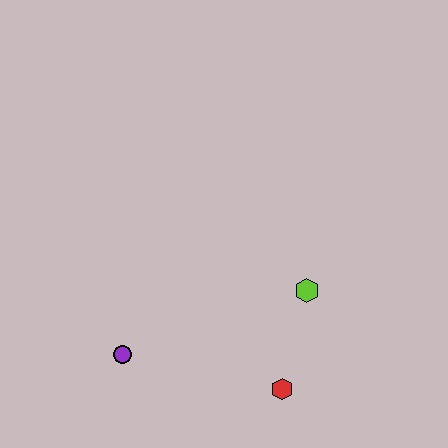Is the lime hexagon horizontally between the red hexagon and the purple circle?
No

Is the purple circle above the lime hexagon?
No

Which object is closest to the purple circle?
The red hexagon is closest to the purple circle.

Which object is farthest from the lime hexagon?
The purple circle is farthest from the lime hexagon.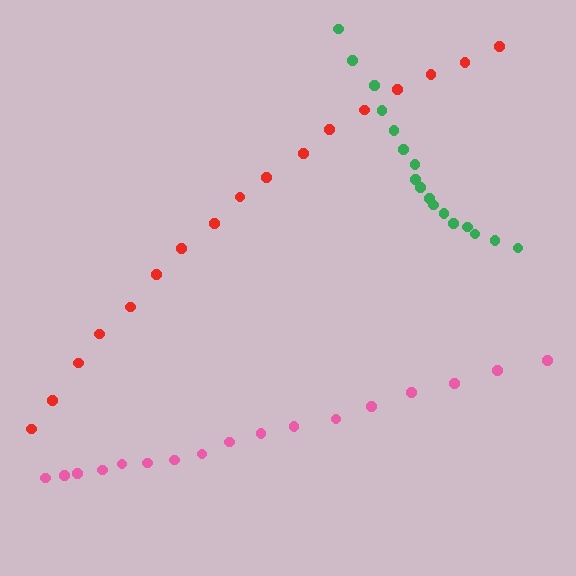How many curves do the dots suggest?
There are 3 distinct paths.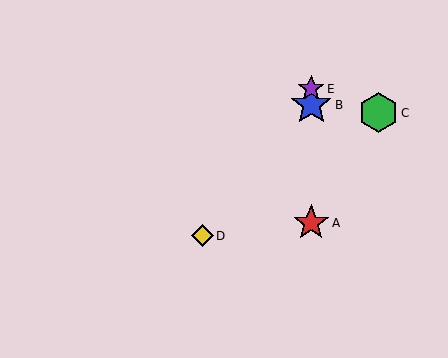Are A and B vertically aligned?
Yes, both are at x≈311.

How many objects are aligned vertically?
3 objects (A, B, E) are aligned vertically.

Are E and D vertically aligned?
No, E is at x≈311 and D is at x≈202.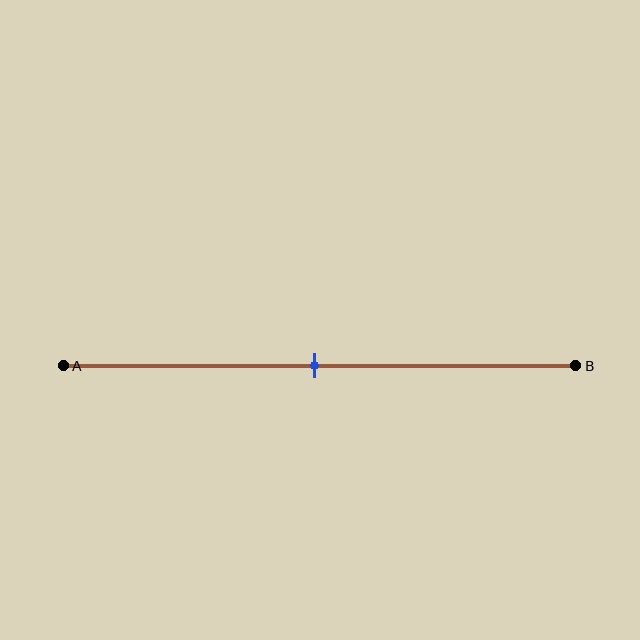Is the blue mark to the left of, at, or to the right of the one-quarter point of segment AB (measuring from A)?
The blue mark is to the right of the one-quarter point of segment AB.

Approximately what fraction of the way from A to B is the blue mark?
The blue mark is approximately 50% of the way from A to B.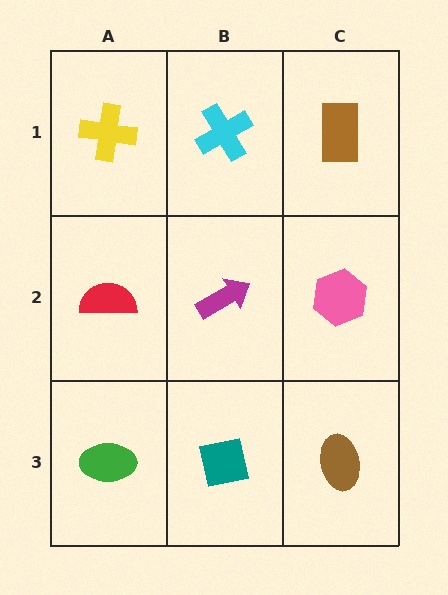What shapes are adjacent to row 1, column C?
A pink hexagon (row 2, column C), a cyan cross (row 1, column B).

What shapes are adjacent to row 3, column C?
A pink hexagon (row 2, column C), a teal square (row 3, column B).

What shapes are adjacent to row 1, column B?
A magenta arrow (row 2, column B), a yellow cross (row 1, column A), a brown rectangle (row 1, column C).